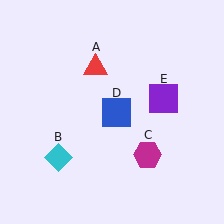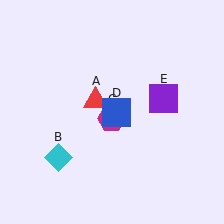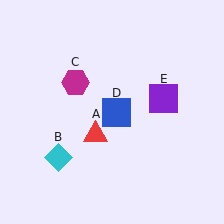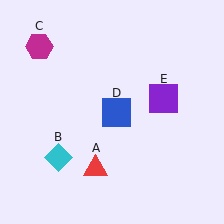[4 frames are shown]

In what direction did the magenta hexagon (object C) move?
The magenta hexagon (object C) moved up and to the left.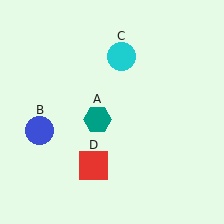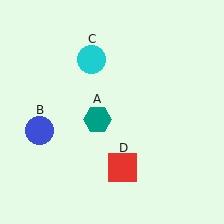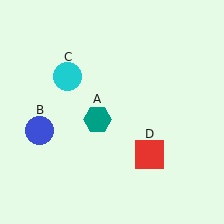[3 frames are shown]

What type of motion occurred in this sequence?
The cyan circle (object C), red square (object D) rotated counterclockwise around the center of the scene.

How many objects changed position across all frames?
2 objects changed position: cyan circle (object C), red square (object D).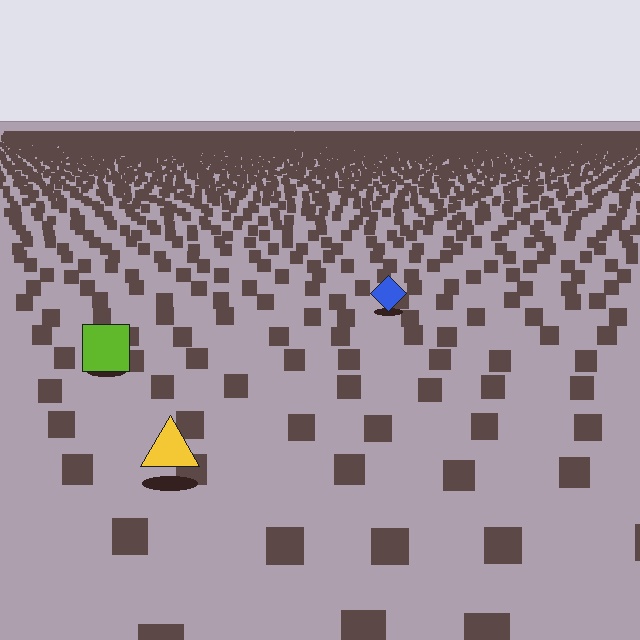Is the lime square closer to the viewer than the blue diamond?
Yes. The lime square is closer — you can tell from the texture gradient: the ground texture is coarser near it.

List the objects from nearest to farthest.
From nearest to farthest: the yellow triangle, the lime square, the blue diamond.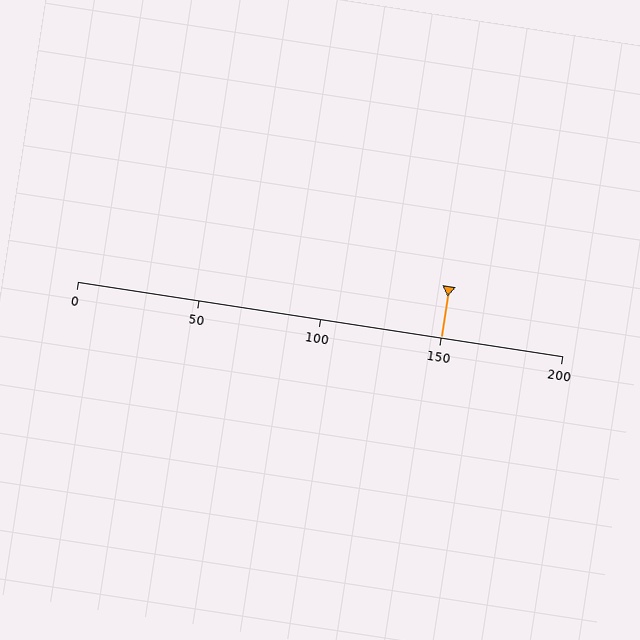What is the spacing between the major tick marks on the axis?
The major ticks are spaced 50 apart.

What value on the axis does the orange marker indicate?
The marker indicates approximately 150.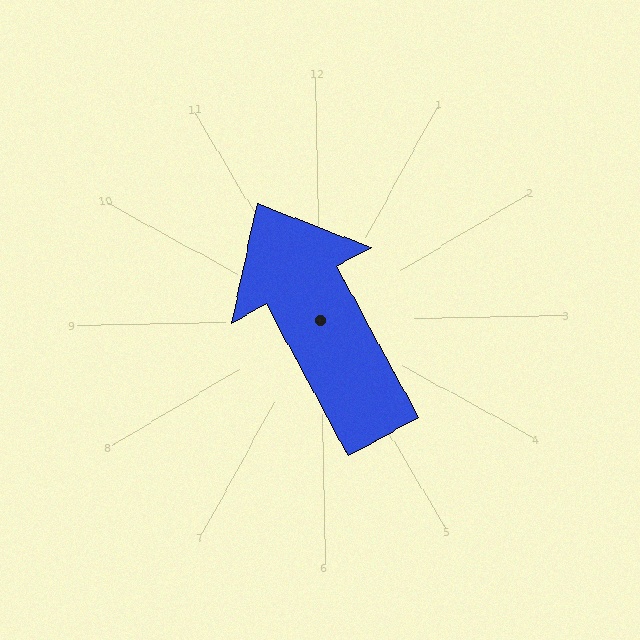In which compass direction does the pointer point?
Northwest.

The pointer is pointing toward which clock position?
Roughly 11 o'clock.